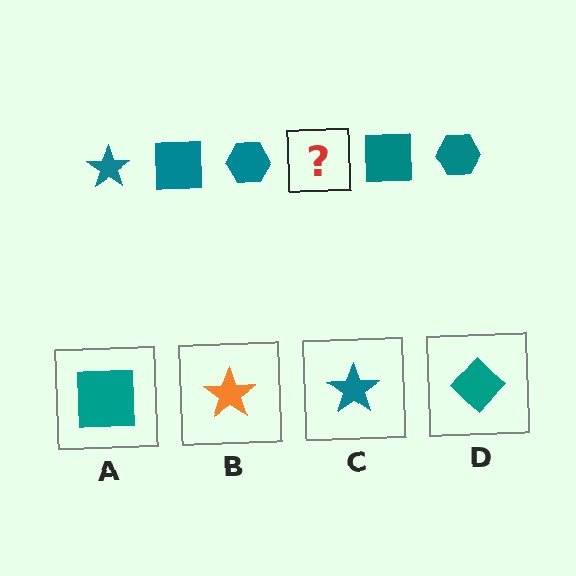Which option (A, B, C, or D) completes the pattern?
C.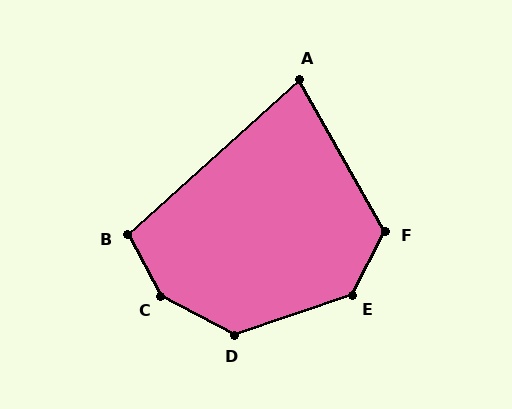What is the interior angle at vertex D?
Approximately 134 degrees (obtuse).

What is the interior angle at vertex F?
Approximately 123 degrees (obtuse).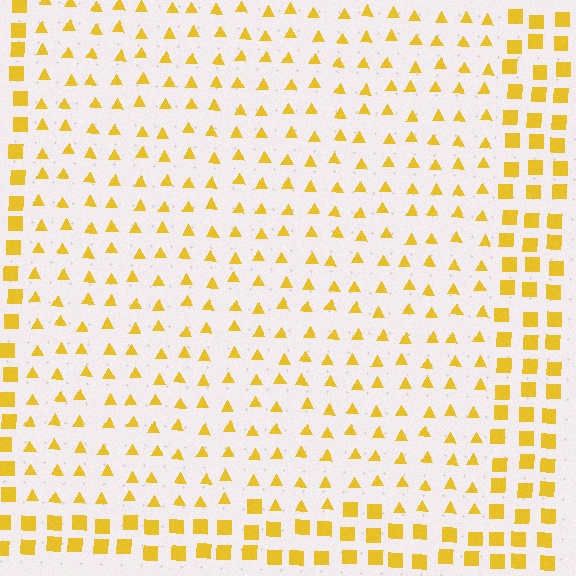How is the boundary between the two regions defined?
The boundary is defined by a change in element shape: triangles inside vs. squares outside. All elements share the same color and spacing.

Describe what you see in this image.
The image is filled with small yellow elements arranged in a uniform grid. A rectangle-shaped region contains triangles, while the surrounding area contains squares. The boundary is defined purely by the change in element shape.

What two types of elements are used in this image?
The image uses triangles inside the rectangle region and squares outside it.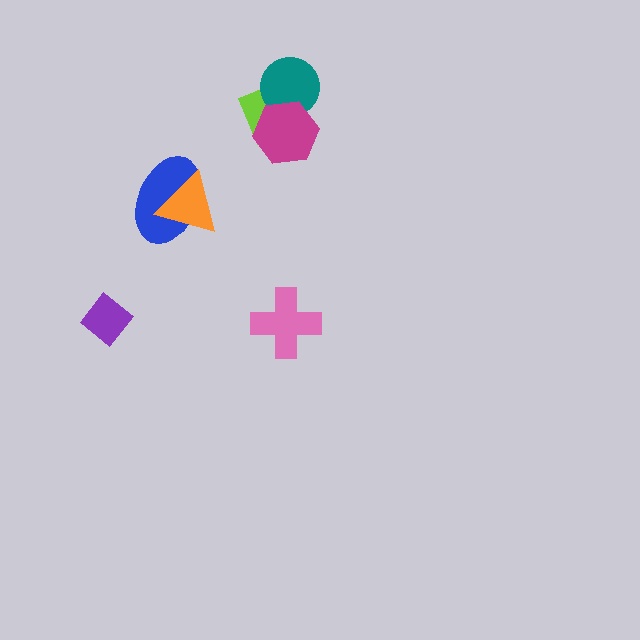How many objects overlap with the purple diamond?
0 objects overlap with the purple diamond.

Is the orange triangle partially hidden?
No, no other shape covers it.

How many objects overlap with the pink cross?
0 objects overlap with the pink cross.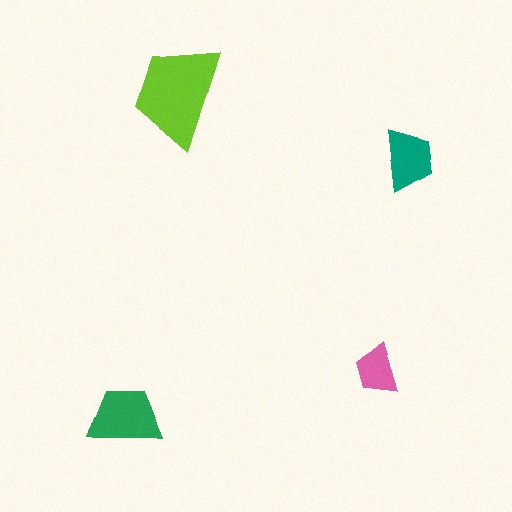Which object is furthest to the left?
The green trapezoid is leftmost.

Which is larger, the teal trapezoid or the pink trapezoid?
The teal one.